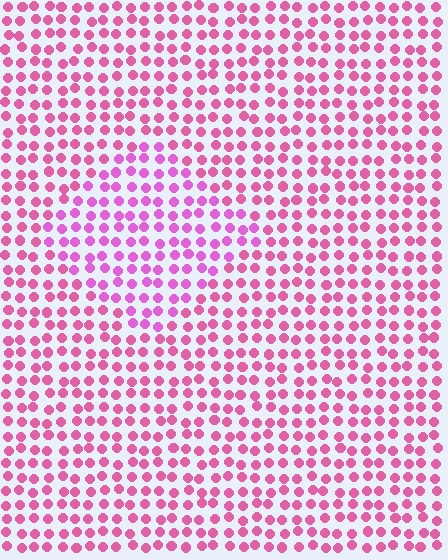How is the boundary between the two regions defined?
The boundary is defined purely by a slight shift in hue (about 24 degrees). Spacing, size, and orientation are identical on both sides.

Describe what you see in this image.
The image is filled with small pink elements in a uniform arrangement. A diamond-shaped region is visible where the elements are tinted to a slightly different hue, forming a subtle color boundary.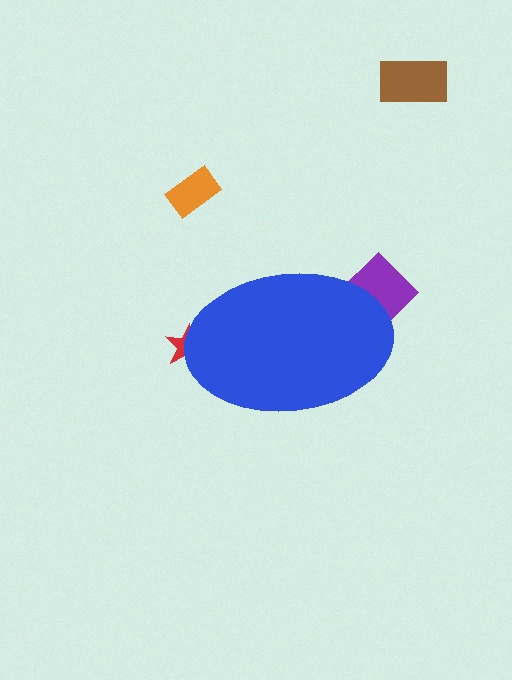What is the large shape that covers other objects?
A blue ellipse.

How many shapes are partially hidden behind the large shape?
2 shapes are partially hidden.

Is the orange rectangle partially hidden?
No, the orange rectangle is fully visible.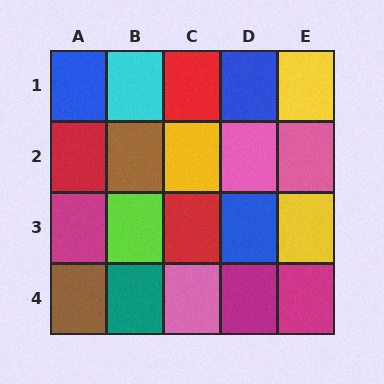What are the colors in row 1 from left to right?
Blue, cyan, red, blue, yellow.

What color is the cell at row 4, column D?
Magenta.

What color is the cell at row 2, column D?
Pink.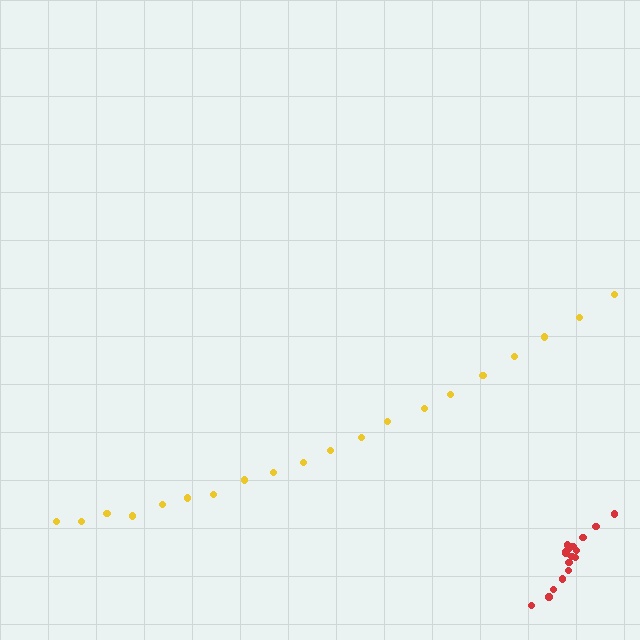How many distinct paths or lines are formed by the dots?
There are 2 distinct paths.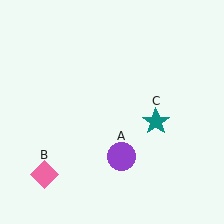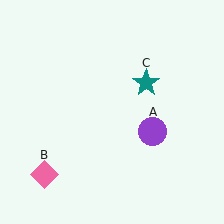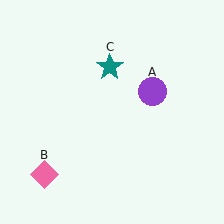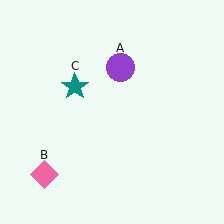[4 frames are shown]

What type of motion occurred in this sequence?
The purple circle (object A), teal star (object C) rotated counterclockwise around the center of the scene.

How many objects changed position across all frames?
2 objects changed position: purple circle (object A), teal star (object C).